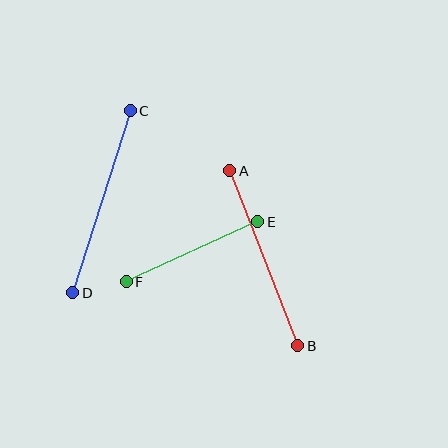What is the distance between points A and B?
The distance is approximately 187 pixels.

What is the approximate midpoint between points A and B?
The midpoint is at approximately (264, 258) pixels.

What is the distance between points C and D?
The distance is approximately 191 pixels.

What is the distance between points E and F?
The distance is approximately 144 pixels.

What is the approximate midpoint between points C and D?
The midpoint is at approximately (102, 202) pixels.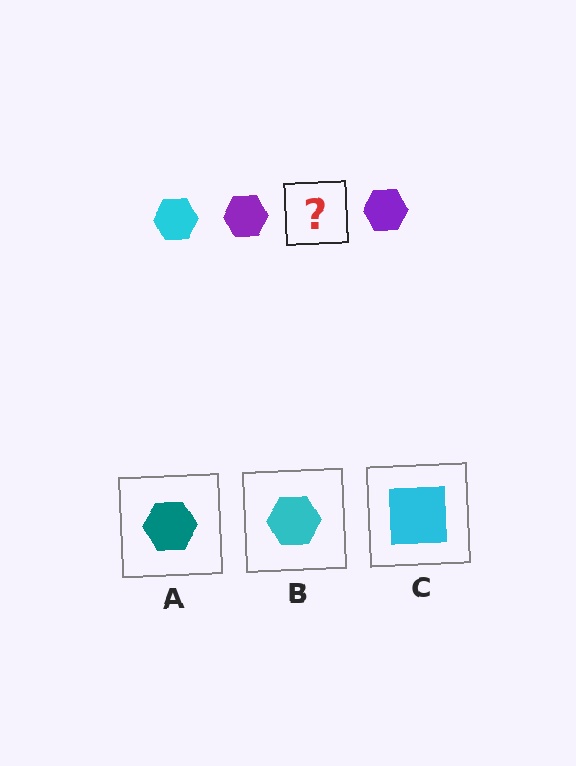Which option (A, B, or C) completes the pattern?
B.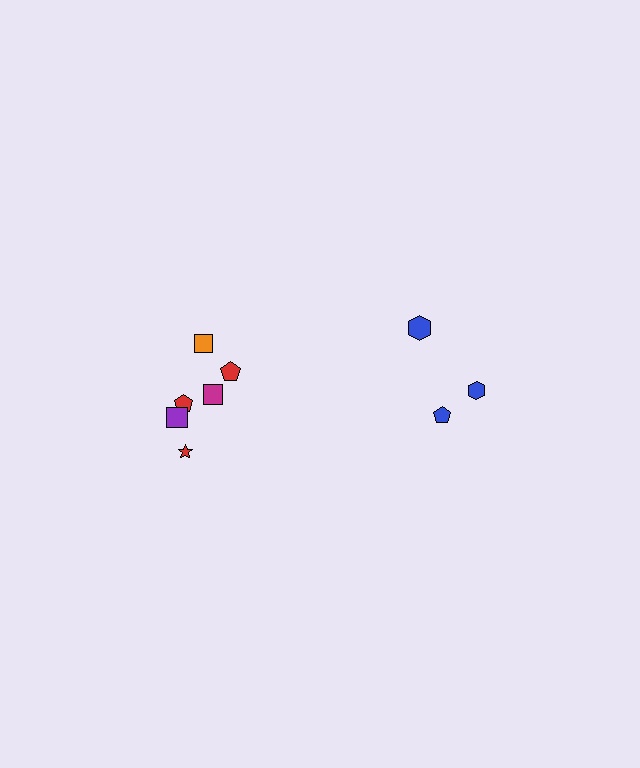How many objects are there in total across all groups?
There are 9 objects.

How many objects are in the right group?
There are 3 objects.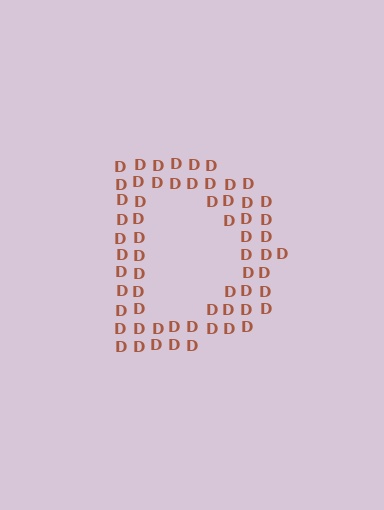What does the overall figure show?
The overall figure shows the letter D.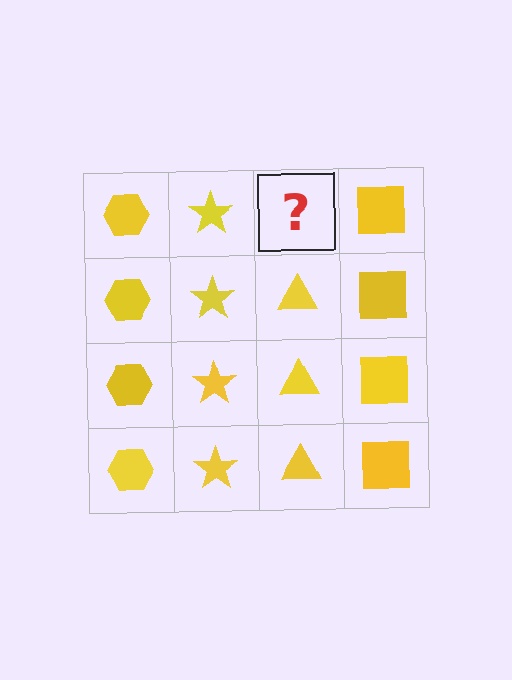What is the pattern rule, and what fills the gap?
The rule is that each column has a consistent shape. The gap should be filled with a yellow triangle.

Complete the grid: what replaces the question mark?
The question mark should be replaced with a yellow triangle.